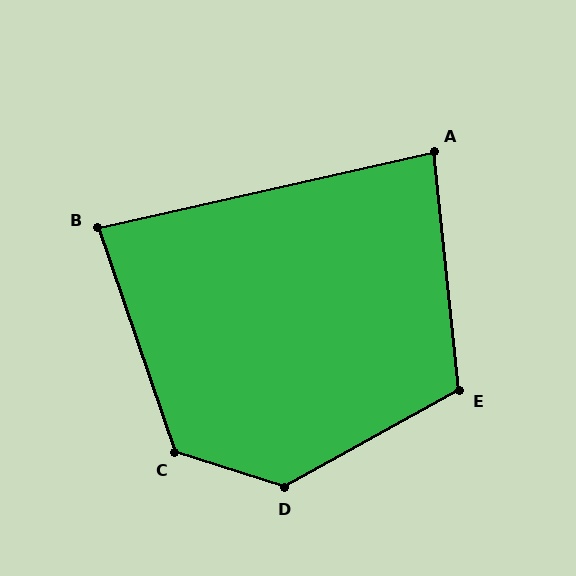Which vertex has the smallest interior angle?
A, at approximately 83 degrees.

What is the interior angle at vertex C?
Approximately 127 degrees (obtuse).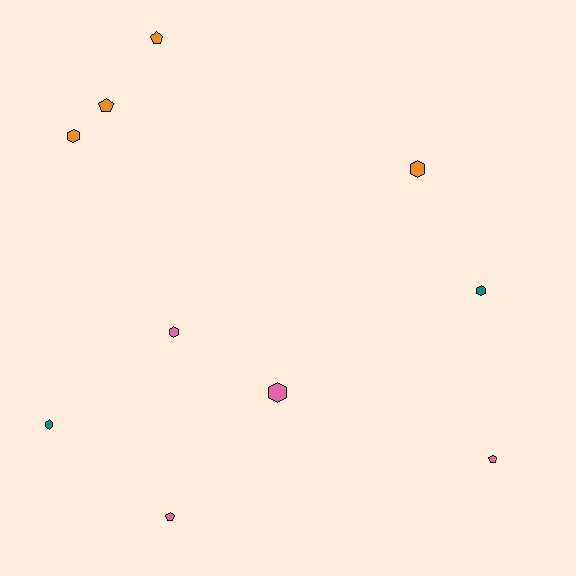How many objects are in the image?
There are 10 objects.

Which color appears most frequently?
Orange, with 4 objects.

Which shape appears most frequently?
Hexagon, with 6 objects.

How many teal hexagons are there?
There are 2 teal hexagons.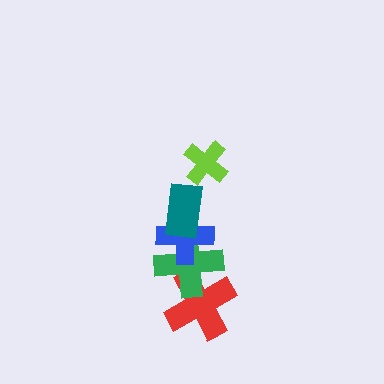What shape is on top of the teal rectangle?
The lime cross is on top of the teal rectangle.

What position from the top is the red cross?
The red cross is 5th from the top.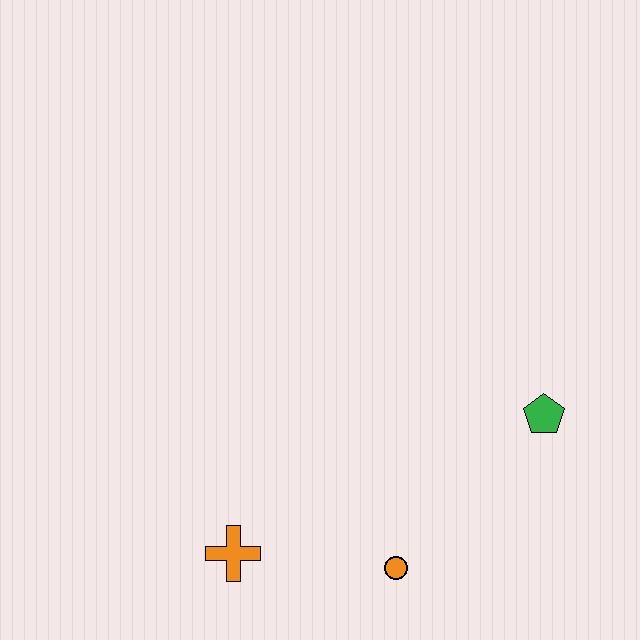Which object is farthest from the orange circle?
The green pentagon is farthest from the orange circle.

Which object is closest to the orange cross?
The orange circle is closest to the orange cross.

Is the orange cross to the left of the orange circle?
Yes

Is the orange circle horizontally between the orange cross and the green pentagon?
Yes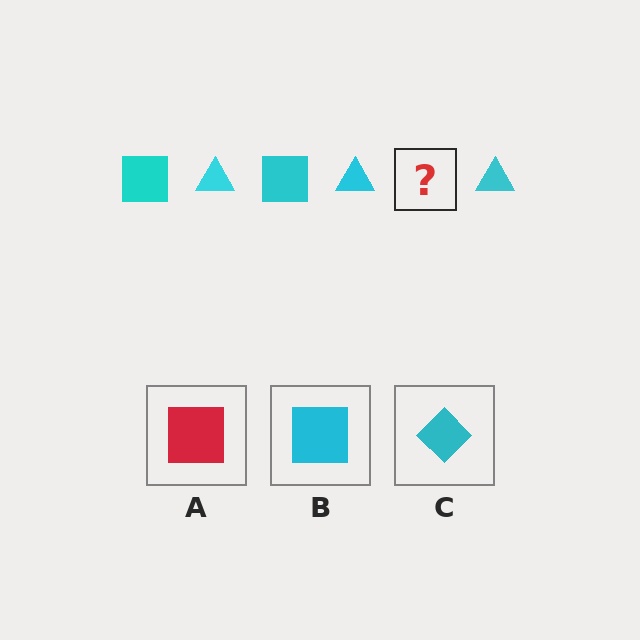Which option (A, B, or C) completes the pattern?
B.